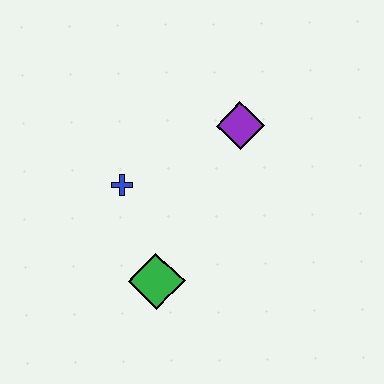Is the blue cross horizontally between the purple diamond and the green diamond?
No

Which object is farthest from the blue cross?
The purple diamond is farthest from the blue cross.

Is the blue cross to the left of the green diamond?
Yes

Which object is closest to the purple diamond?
The blue cross is closest to the purple diamond.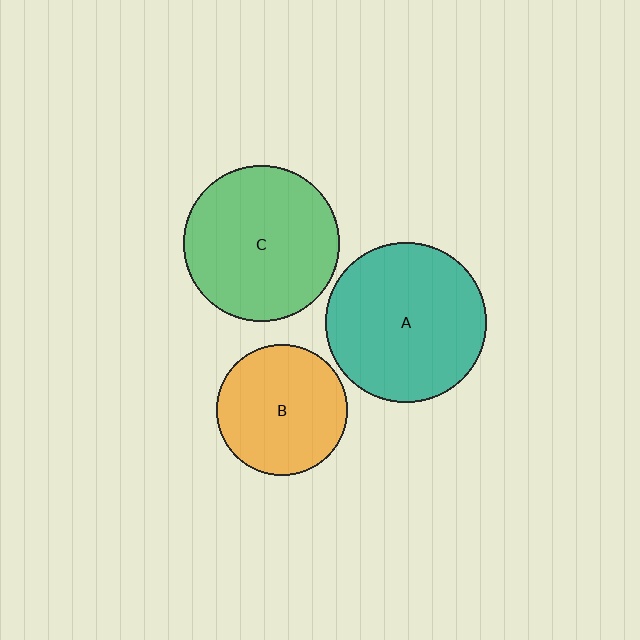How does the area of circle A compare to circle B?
Approximately 1.5 times.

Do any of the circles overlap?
No, none of the circles overlap.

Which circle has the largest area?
Circle A (teal).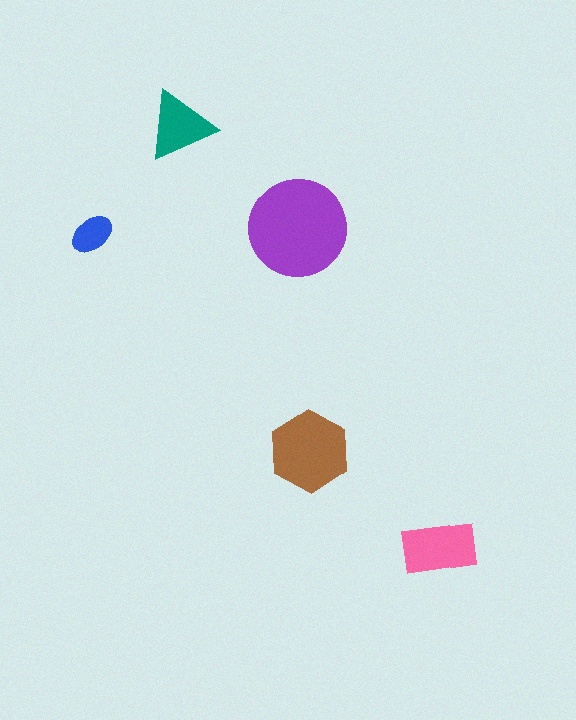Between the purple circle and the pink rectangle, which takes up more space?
The purple circle.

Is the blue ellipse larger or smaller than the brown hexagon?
Smaller.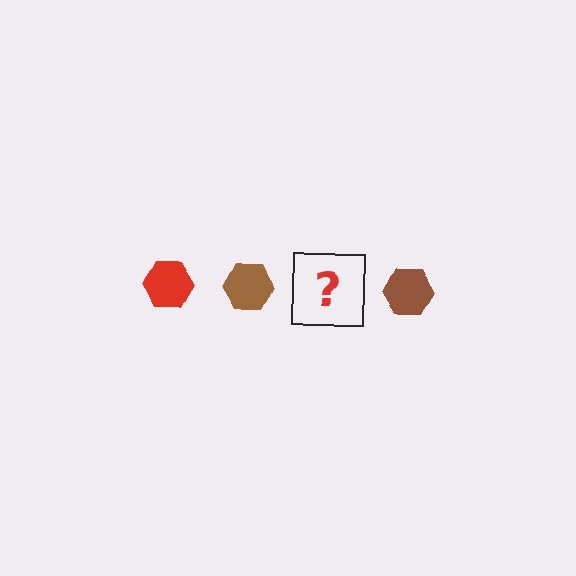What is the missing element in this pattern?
The missing element is a red hexagon.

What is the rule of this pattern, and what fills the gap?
The rule is that the pattern cycles through red, brown hexagons. The gap should be filled with a red hexagon.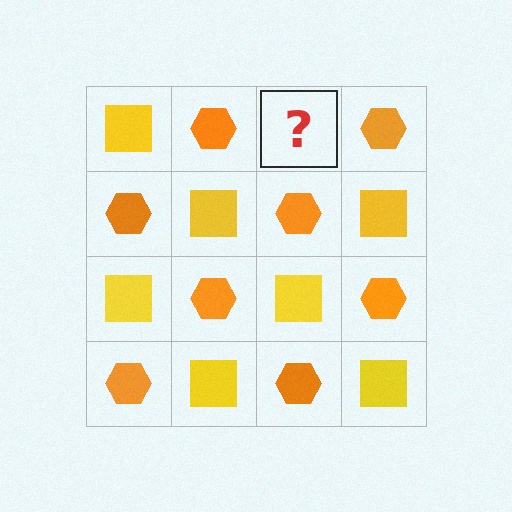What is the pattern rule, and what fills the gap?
The rule is that it alternates yellow square and orange hexagon in a checkerboard pattern. The gap should be filled with a yellow square.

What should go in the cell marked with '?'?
The missing cell should contain a yellow square.